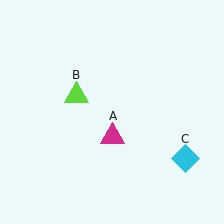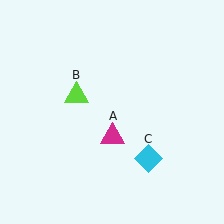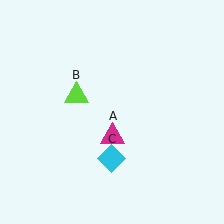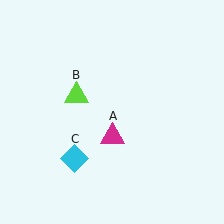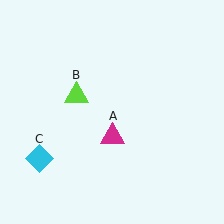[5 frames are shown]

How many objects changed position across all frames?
1 object changed position: cyan diamond (object C).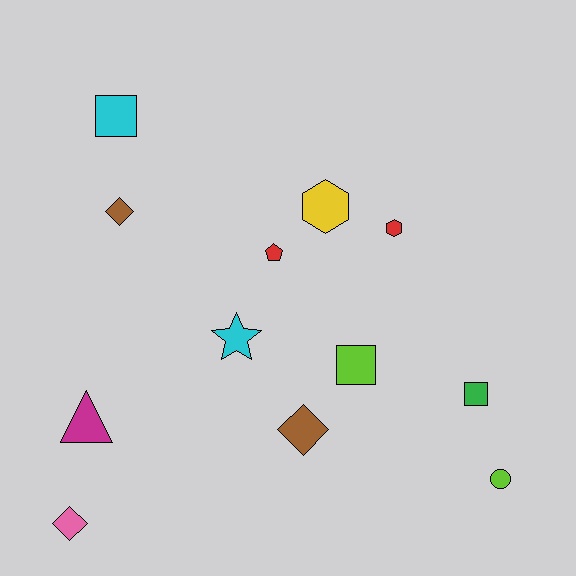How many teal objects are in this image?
There are no teal objects.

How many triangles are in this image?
There is 1 triangle.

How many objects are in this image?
There are 12 objects.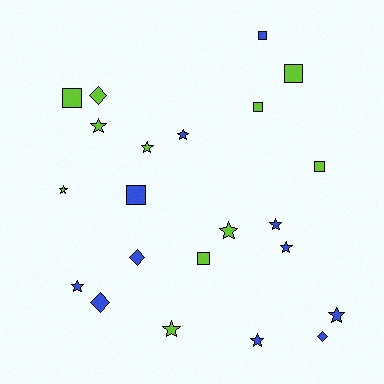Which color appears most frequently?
Lime, with 11 objects.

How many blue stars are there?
There are 6 blue stars.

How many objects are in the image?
There are 22 objects.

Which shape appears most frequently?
Star, with 11 objects.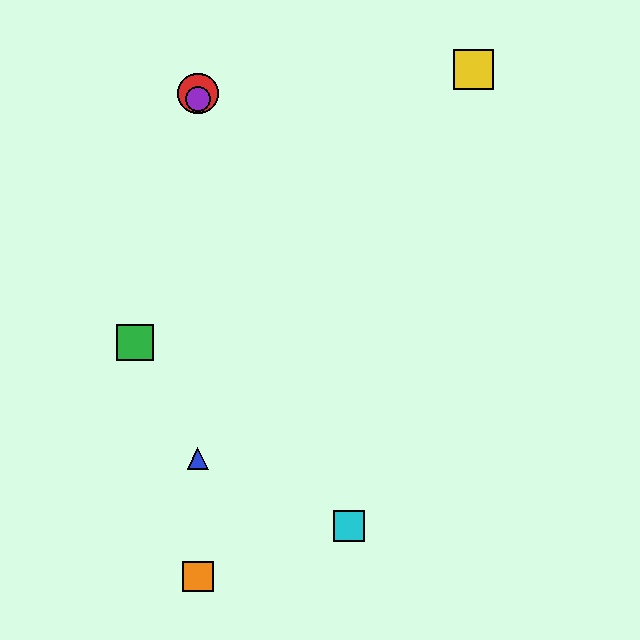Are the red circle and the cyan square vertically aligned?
No, the red circle is at x≈198 and the cyan square is at x≈349.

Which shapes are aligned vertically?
The red circle, the blue triangle, the purple circle, the orange square are aligned vertically.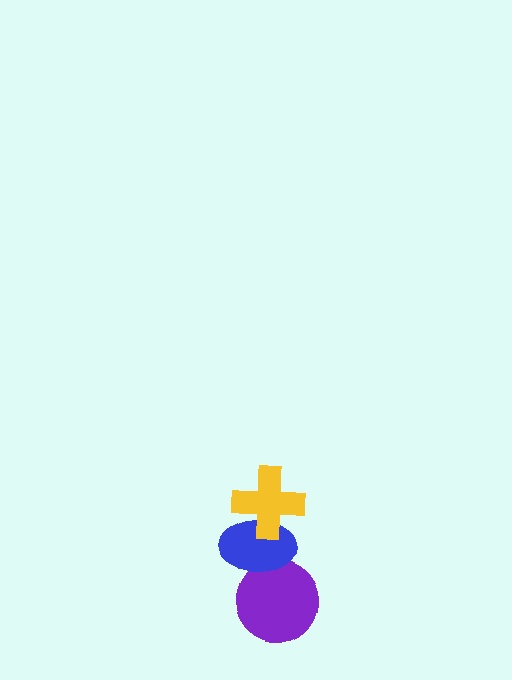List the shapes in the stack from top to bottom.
From top to bottom: the yellow cross, the blue ellipse, the purple circle.